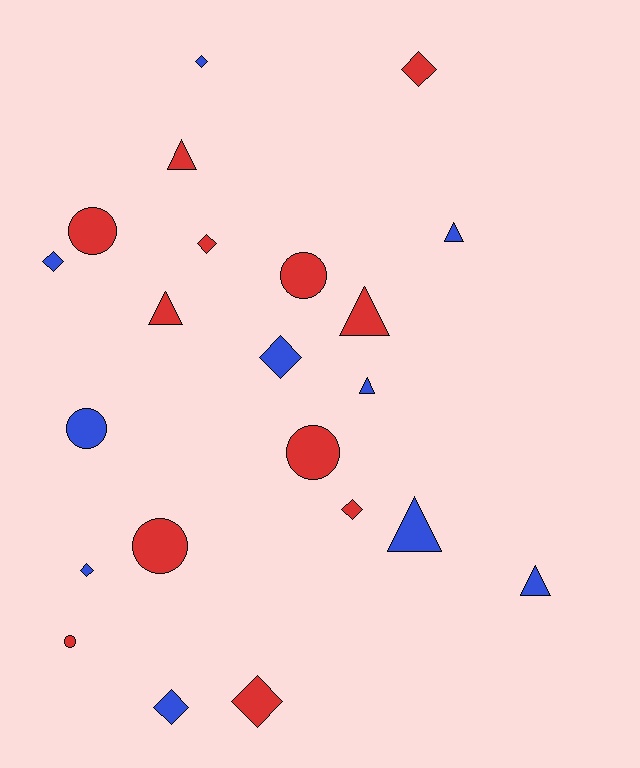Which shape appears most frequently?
Diamond, with 9 objects.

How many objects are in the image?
There are 22 objects.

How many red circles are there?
There are 5 red circles.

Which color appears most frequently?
Red, with 12 objects.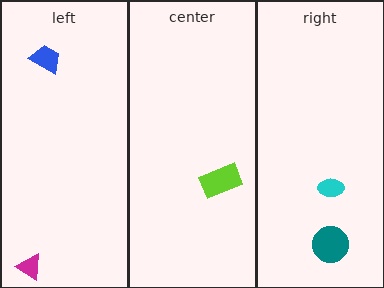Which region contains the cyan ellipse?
The right region.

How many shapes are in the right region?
2.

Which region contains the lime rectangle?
The center region.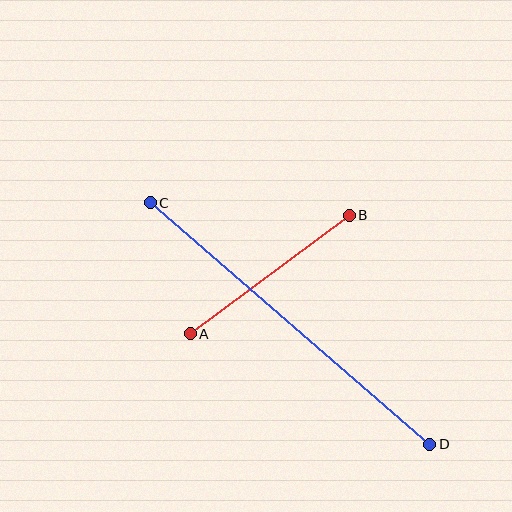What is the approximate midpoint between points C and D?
The midpoint is at approximately (290, 324) pixels.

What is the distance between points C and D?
The distance is approximately 369 pixels.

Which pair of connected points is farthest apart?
Points C and D are farthest apart.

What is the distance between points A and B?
The distance is approximately 199 pixels.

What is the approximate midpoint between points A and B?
The midpoint is at approximately (270, 274) pixels.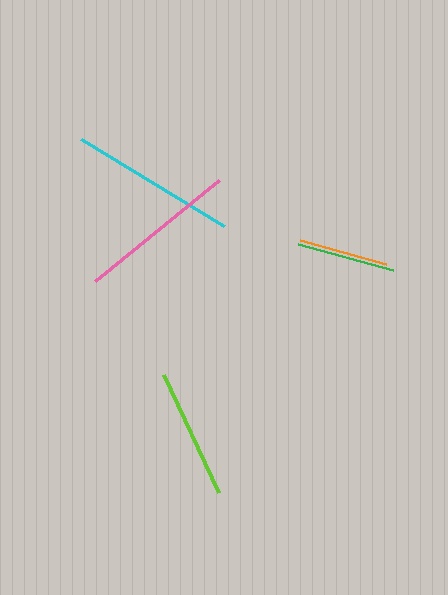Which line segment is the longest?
The cyan line is the longest at approximately 167 pixels.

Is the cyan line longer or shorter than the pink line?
The cyan line is longer than the pink line.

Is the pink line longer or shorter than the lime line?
The pink line is longer than the lime line.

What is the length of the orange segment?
The orange segment is approximately 90 pixels long.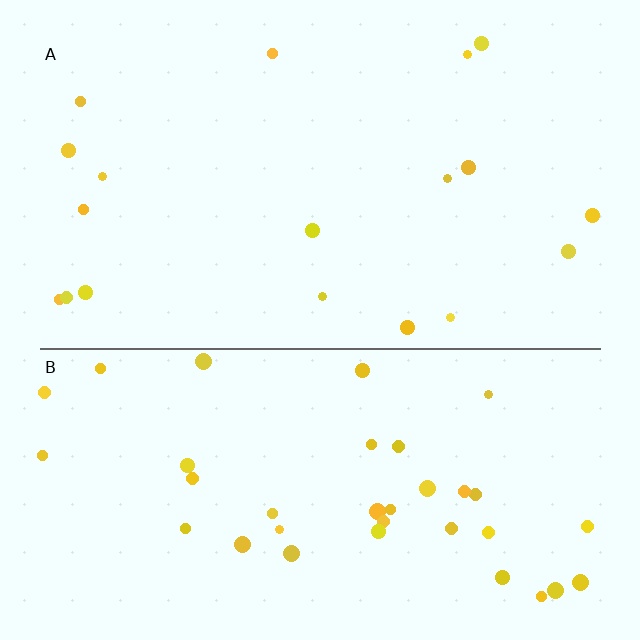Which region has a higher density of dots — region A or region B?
B (the bottom).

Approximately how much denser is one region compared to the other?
Approximately 2.0× — region B over region A.